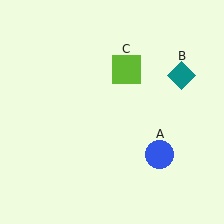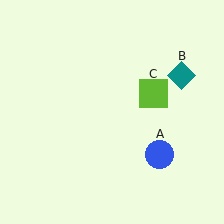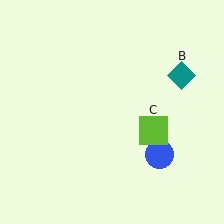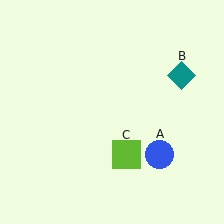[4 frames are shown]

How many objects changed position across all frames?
1 object changed position: lime square (object C).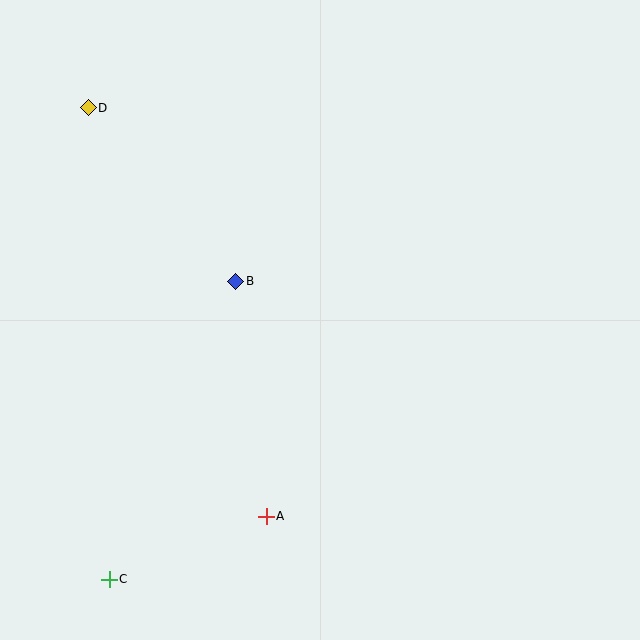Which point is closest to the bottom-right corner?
Point A is closest to the bottom-right corner.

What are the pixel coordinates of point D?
Point D is at (88, 108).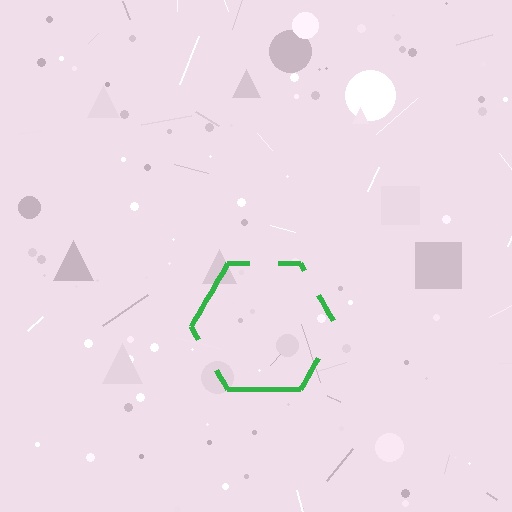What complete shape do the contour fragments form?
The contour fragments form a hexagon.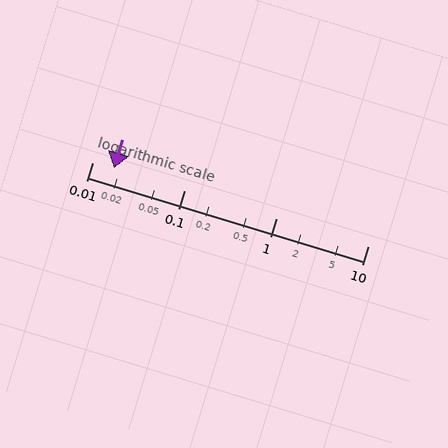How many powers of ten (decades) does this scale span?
The scale spans 3 decades, from 0.01 to 10.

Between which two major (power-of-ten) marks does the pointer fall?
The pointer is between 0.01 and 0.1.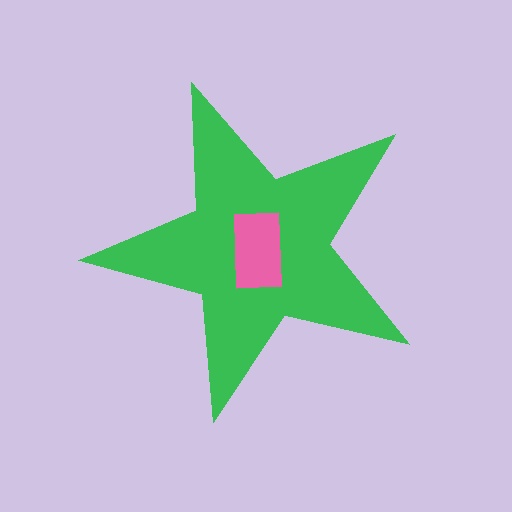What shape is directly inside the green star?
The pink rectangle.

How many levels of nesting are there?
2.